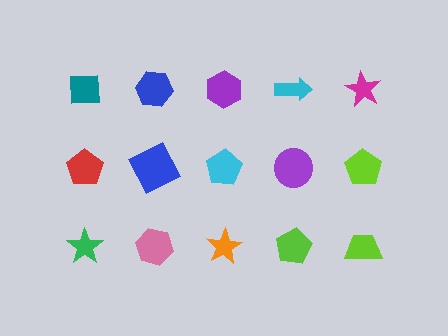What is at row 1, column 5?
A magenta star.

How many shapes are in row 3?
5 shapes.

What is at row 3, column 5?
A lime trapezoid.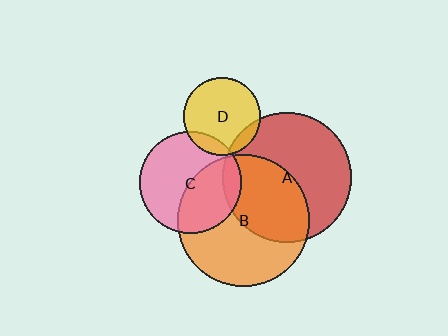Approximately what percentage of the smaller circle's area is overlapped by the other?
Approximately 45%.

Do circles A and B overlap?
Yes.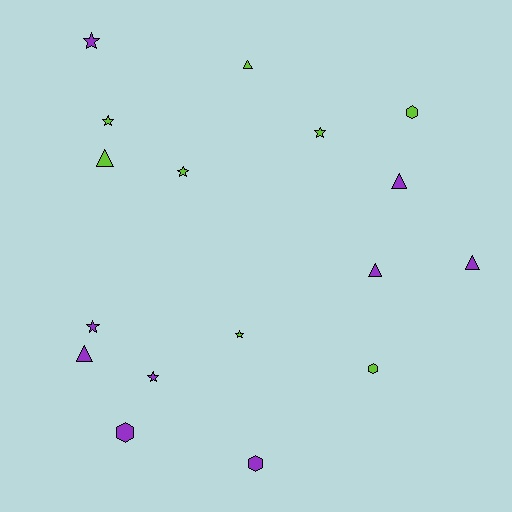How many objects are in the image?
There are 17 objects.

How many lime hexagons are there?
There are 2 lime hexagons.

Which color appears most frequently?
Purple, with 9 objects.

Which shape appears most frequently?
Star, with 7 objects.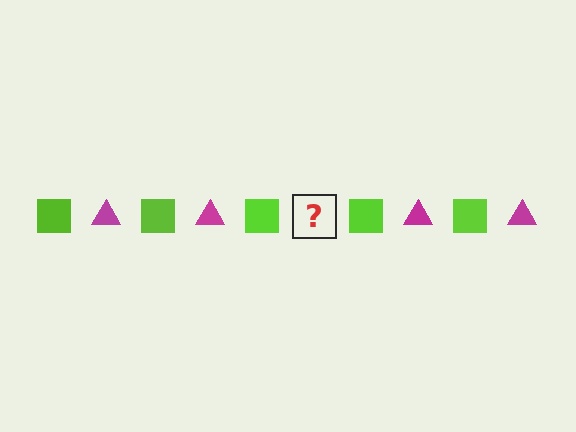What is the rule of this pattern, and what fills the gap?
The rule is that the pattern alternates between lime square and magenta triangle. The gap should be filled with a magenta triangle.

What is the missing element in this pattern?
The missing element is a magenta triangle.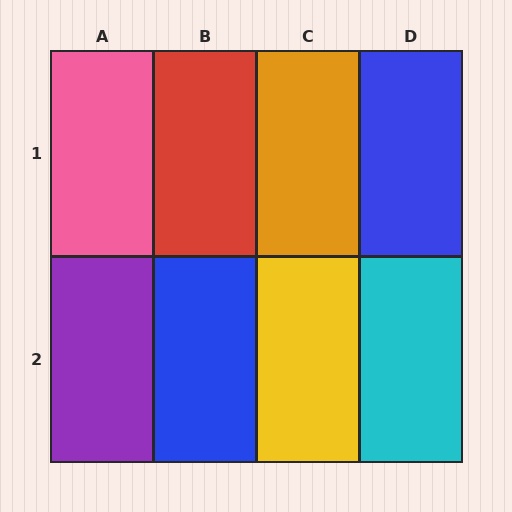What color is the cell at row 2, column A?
Purple.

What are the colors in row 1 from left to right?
Pink, red, orange, blue.